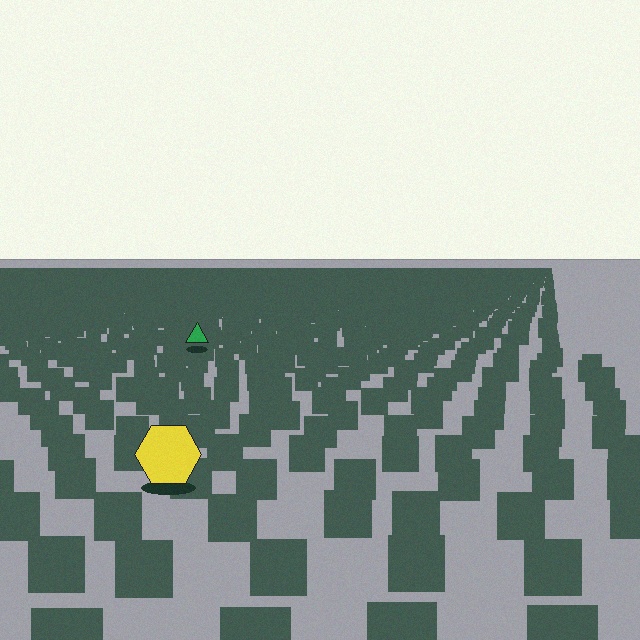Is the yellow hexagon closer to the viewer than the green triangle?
Yes. The yellow hexagon is closer — you can tell from the texture gradient: the ground texture is coarser near it.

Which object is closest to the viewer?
The yellow hexagon is closest. The texture marks near it are larger and more spread out.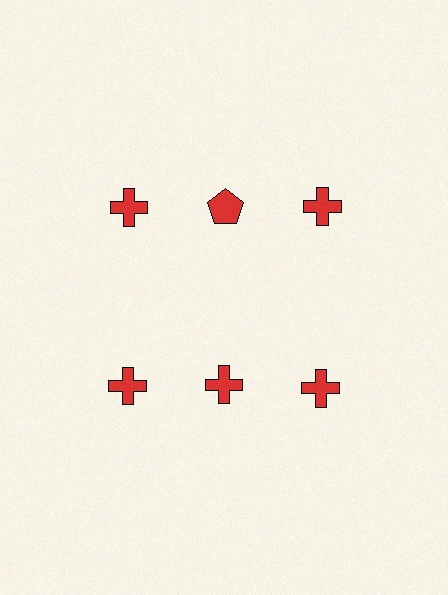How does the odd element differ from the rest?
It has a different shape: pentagon instead of cross.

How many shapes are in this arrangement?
There are 6 shapes arranged in a grid pattern.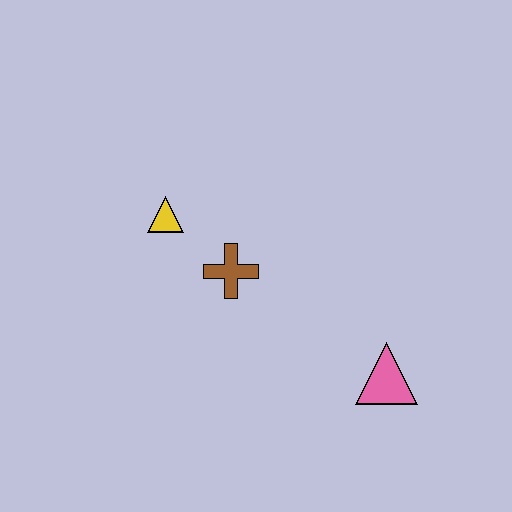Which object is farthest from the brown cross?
The pink triangle is farthest from the brown cross.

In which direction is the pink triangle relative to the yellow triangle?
The pink triangle is to the right of the yellow triangle.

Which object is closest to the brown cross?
The yellow triangle is closest to the brown cross.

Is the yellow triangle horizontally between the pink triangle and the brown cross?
No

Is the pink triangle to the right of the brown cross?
Yes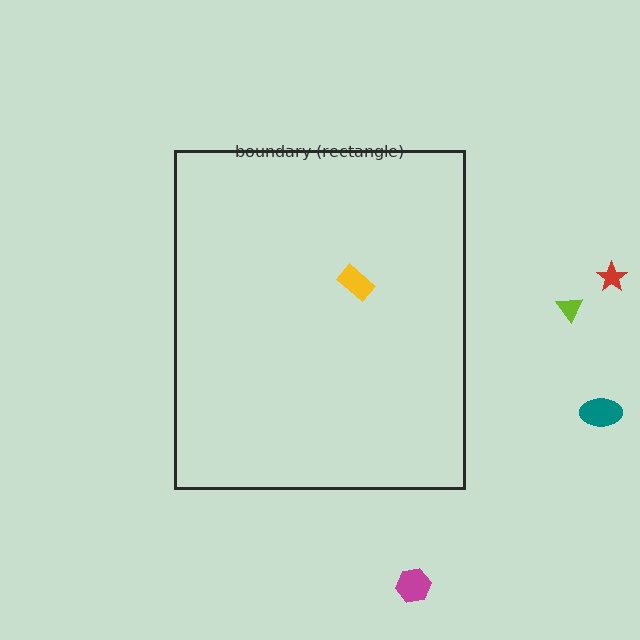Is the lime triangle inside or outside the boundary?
Outside.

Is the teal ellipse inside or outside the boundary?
Outside.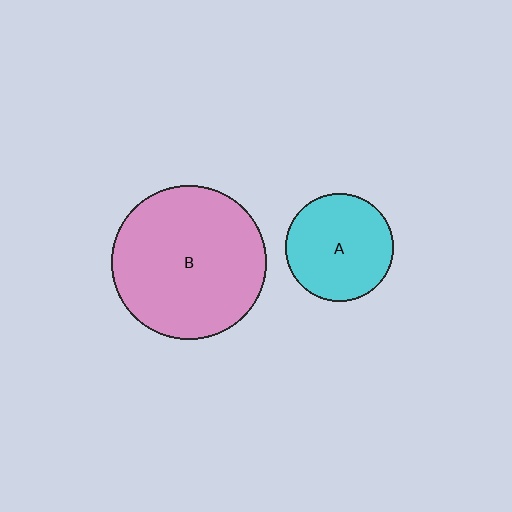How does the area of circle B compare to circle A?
Approximately 2.1 times.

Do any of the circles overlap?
No, none of the circles overlap.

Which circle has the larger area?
Circle B (pink).